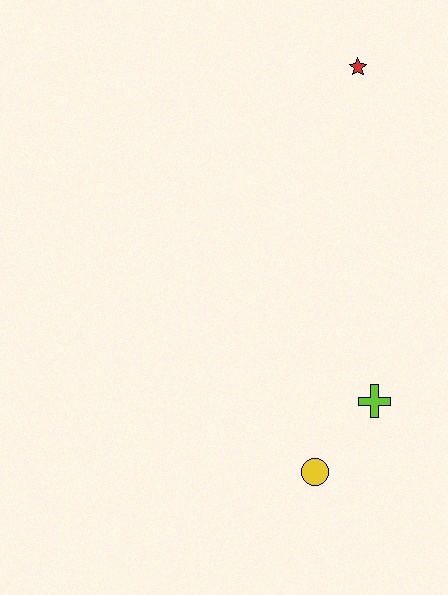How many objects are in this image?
There are 3 objects.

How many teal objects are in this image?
There are no teal objects.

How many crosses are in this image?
There is 1 cross.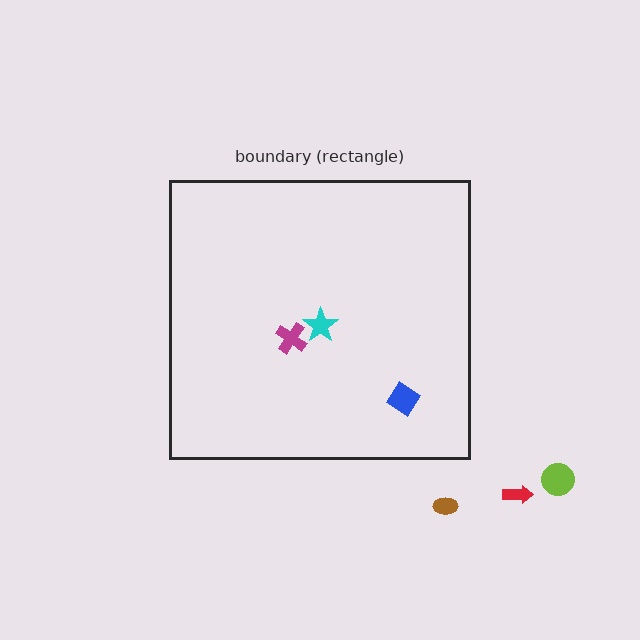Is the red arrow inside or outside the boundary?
Outside.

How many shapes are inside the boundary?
3 inside, 3 outside.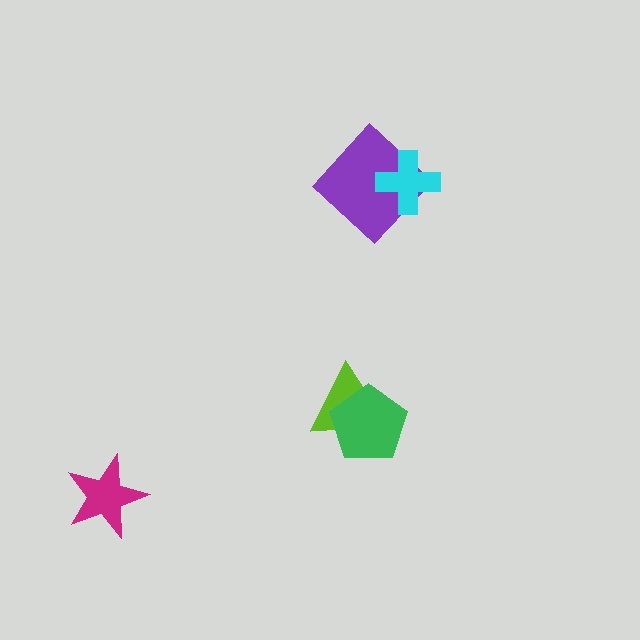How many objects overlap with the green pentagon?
1 object overlaps with the green pentagon.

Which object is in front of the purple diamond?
The cyan cross is in front of the purple diamond.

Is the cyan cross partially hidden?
No, no other shape covers it.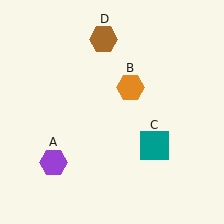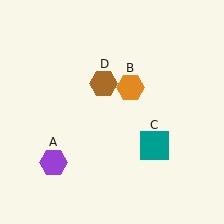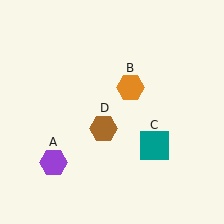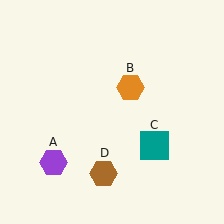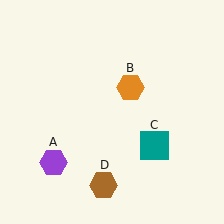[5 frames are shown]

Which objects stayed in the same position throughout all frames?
Purple hexagon (object A) and orange hexagon (object B) and teal square (object C) remained stationary.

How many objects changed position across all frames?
1 object changed position: brown hexagon (object D).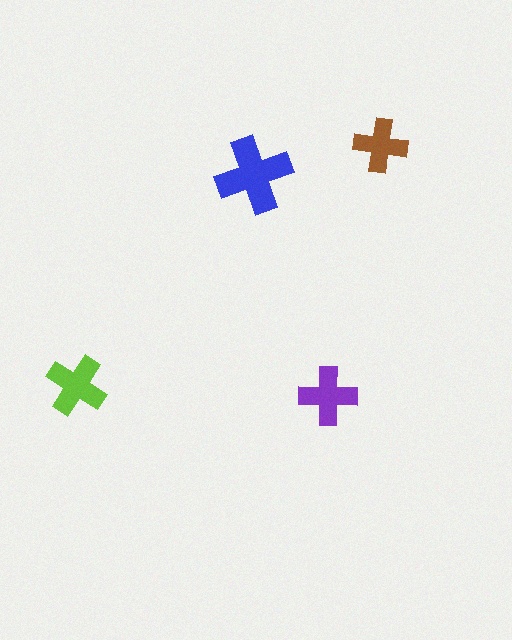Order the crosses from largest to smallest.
the blue one, the lime one, the purple one, the brown one.